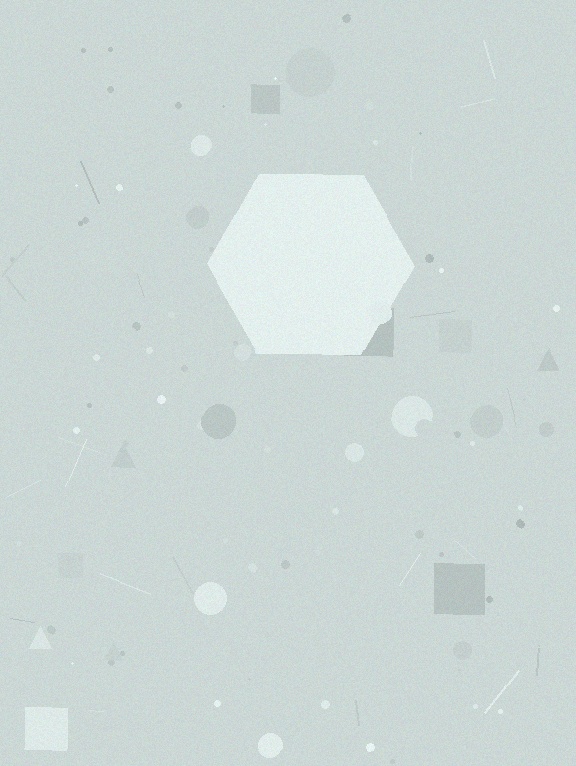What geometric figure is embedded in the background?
A hexagon is embedded in the background.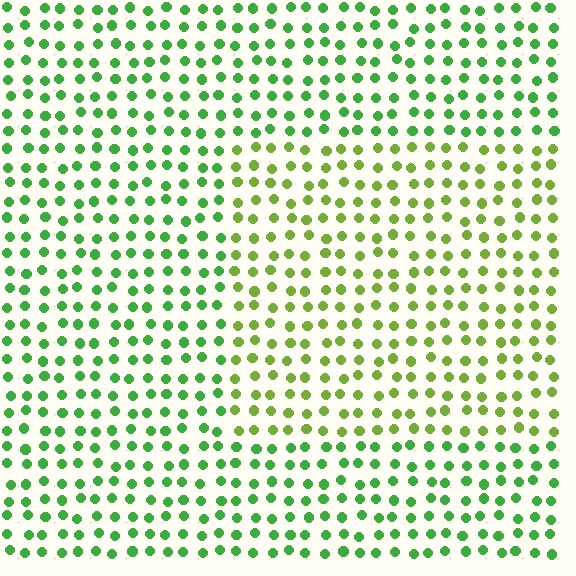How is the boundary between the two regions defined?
The boundary is defined purely by a slight shift in hue (about 34 degrees). Spacing, size, and orientation are identical on both sides.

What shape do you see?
I see a rectangle.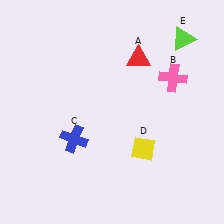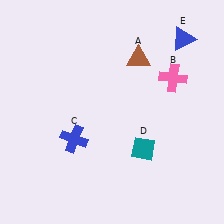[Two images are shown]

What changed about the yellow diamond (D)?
In Image 1, D is yellow. In Image 2, it changed to teal.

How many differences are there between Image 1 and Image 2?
There are 3 differences between the two images.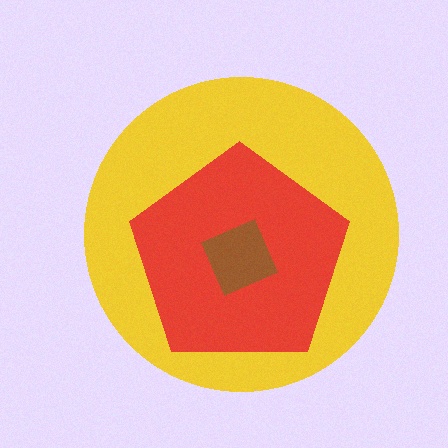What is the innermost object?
The brown square.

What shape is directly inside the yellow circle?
The red pentagon.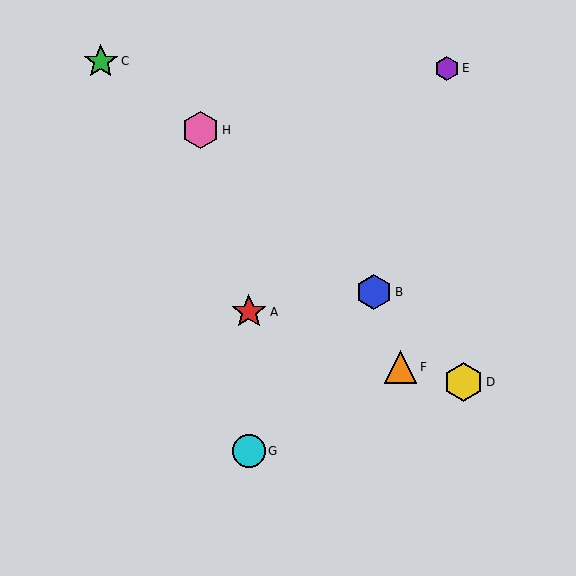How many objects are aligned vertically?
2 objects (A, G) are aligned vertically.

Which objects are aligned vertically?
Objects A, G are aligned vertically.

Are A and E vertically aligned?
No, A is at x≈249 and E is at x≈447.